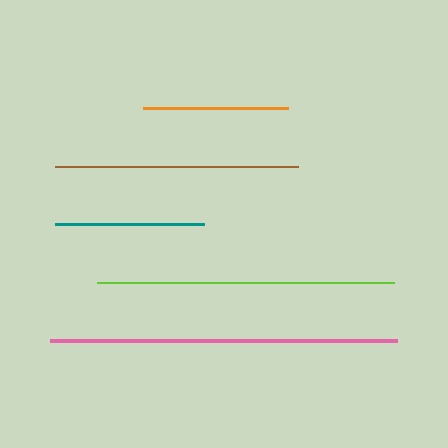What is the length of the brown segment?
The brown segment is approximately 243 pixels long.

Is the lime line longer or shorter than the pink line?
The pink line is longer than the lime line.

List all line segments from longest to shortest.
From longest to shortest: pink, lime, brown, teal, orange.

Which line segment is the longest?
The pink line is the longest at approximately 348 pixels.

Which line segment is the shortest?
The orange line is the shortest at approximately 145 pixels.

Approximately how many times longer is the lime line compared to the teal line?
The lime line is approximately 2.0 times the length of the teal line.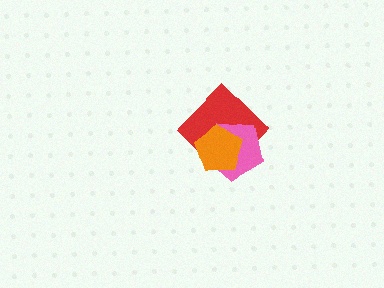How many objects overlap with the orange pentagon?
2 objects overlap with the orange pentagon.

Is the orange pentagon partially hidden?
No, no other shape covers it.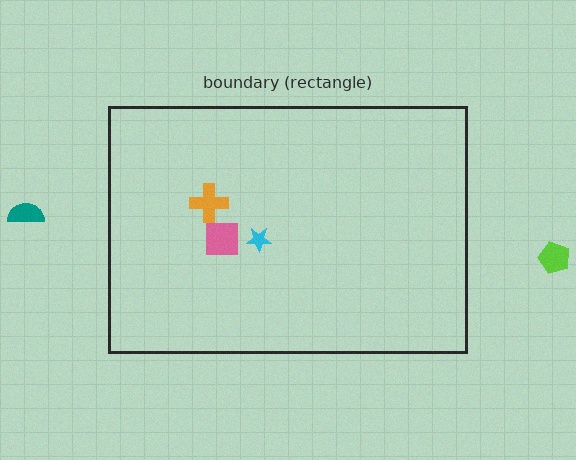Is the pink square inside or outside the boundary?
Inside.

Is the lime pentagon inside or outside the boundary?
Outside.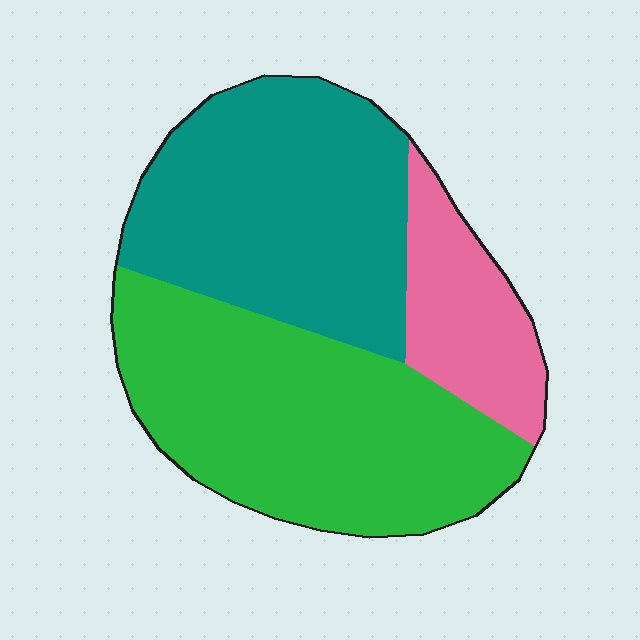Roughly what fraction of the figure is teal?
Teal covers 40% of the figure.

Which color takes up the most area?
Green, at roughly 45%.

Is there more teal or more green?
Green.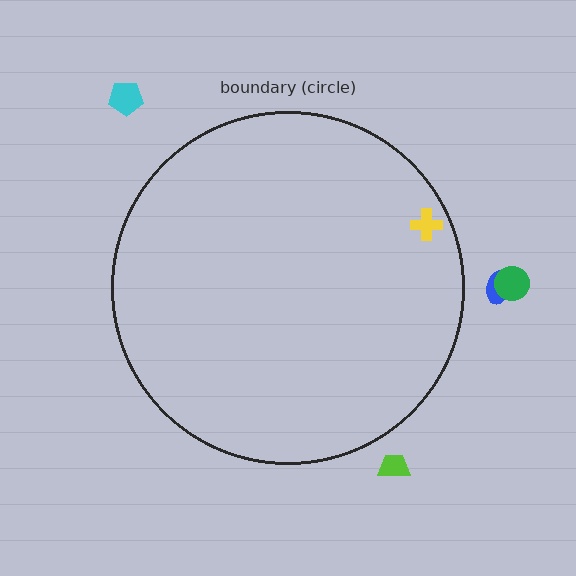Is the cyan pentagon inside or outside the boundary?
Outside.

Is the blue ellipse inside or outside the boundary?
Outside.